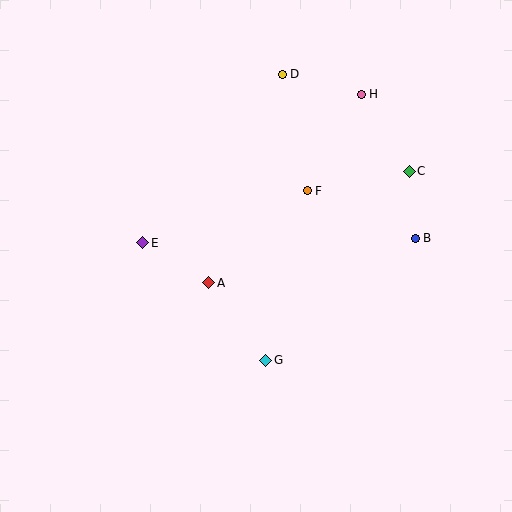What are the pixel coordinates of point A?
Point A is at (209, 283).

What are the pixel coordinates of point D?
Point D is at (282, 74).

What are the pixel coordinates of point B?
Point B is at (415, 238).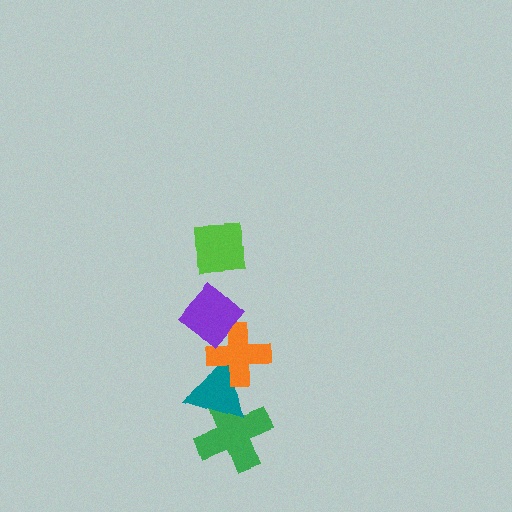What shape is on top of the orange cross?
The purple diamond is on top of the orange cross.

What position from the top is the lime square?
The lime square is 1st from the top.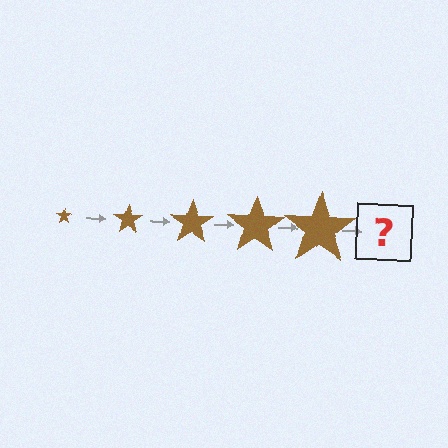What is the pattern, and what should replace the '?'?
The pattern is that the star gets progressively larger each step. The '?' should be a brown star, larger than the previous one.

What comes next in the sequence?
The next element should be a brown star, larger than the previous one.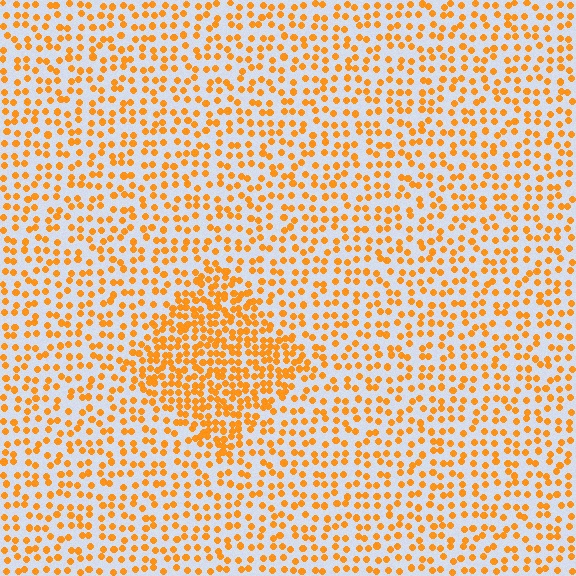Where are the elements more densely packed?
The elements are more densely packed inside the diamond boundary.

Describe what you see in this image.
The image contains small orange elements arranged at two different densities. A diamond-shaped region is visible where the elements are more densely packed than the surrounding area.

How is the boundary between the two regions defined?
The boundary is defined by a change in element density (approximately 2.0x ratio). All elements are the same color, size, and shape.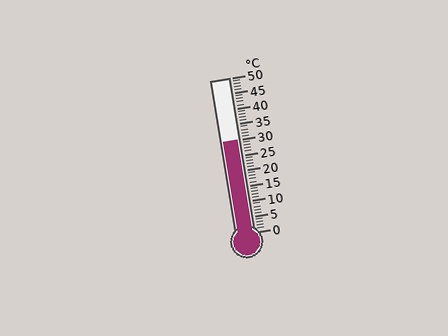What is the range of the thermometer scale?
The thermometer scale ranges from 0°C to 50°C.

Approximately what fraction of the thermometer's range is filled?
The thermometer is filled to approximately 60% of its range.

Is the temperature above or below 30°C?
The temperature is at 30°C.